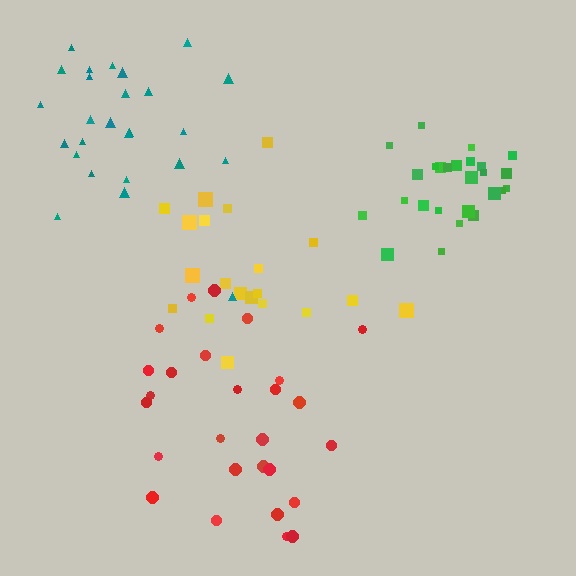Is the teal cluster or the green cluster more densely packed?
Green.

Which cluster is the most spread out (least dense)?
Red.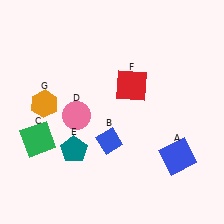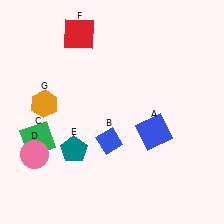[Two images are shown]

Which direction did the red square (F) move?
The red square (F) moved left.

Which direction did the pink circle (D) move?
The pink circle (D) moved left.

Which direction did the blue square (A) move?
The blue square (A) moved up.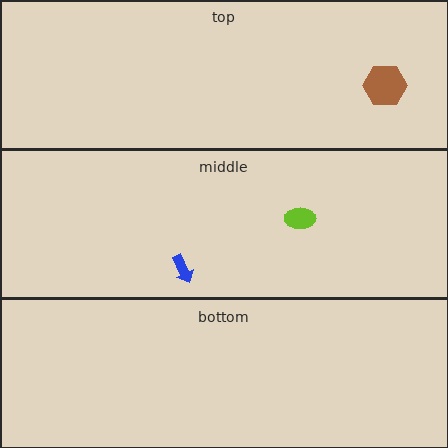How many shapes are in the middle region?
2.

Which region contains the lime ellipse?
The middle region.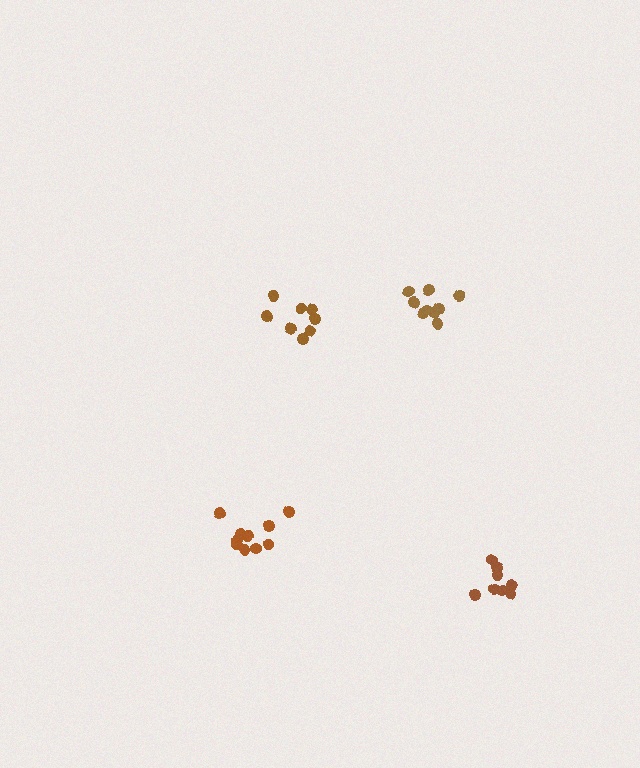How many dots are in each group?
Group 1: 10 dots, Group 2: 9 dots, Group 3: 8 dots, Group 4: 8 dots (35 total).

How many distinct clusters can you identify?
There are 4 distinct clusters.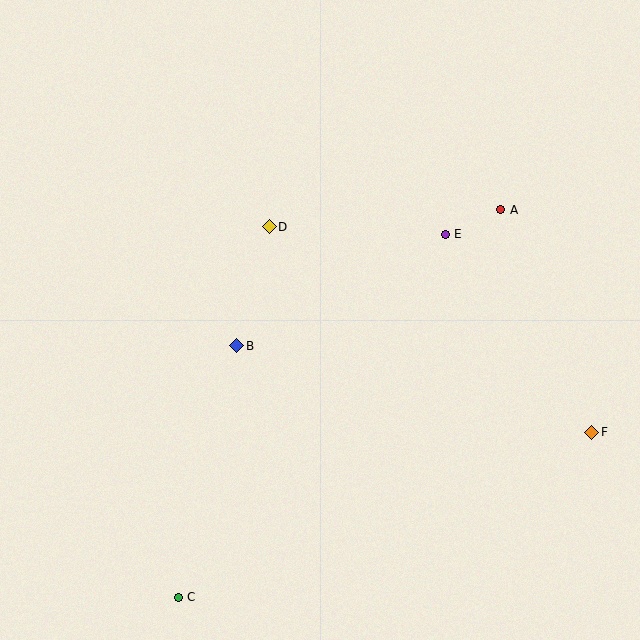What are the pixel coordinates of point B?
Point B is at (237, 346).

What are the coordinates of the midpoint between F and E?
The midpoint between F and E is at (518, 333).